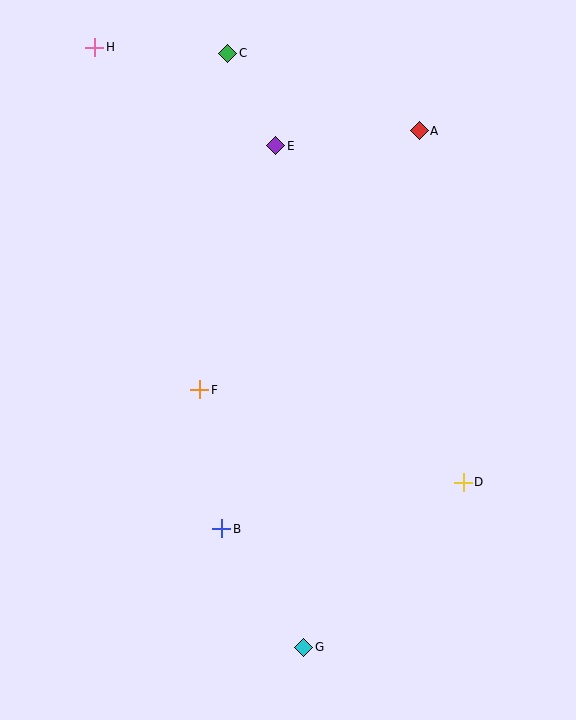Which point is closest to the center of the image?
Point F at (200, 390) is closest to the center.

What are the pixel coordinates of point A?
Point A is at (419, 131).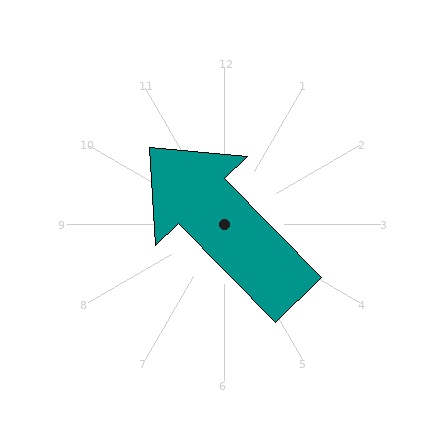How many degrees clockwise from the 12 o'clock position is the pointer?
Approximately 316 degrees.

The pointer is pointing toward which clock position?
Roughly 11 o'clock.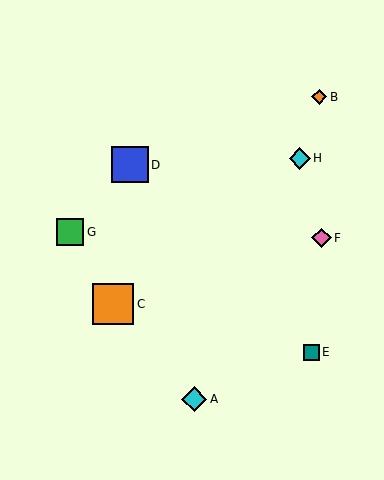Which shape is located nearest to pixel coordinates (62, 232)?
The green square (labeled G) at (70, 232) is nearest to that location.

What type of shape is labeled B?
Shape B is an orange diamond.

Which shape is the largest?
The orange square (labeled C) is the largest.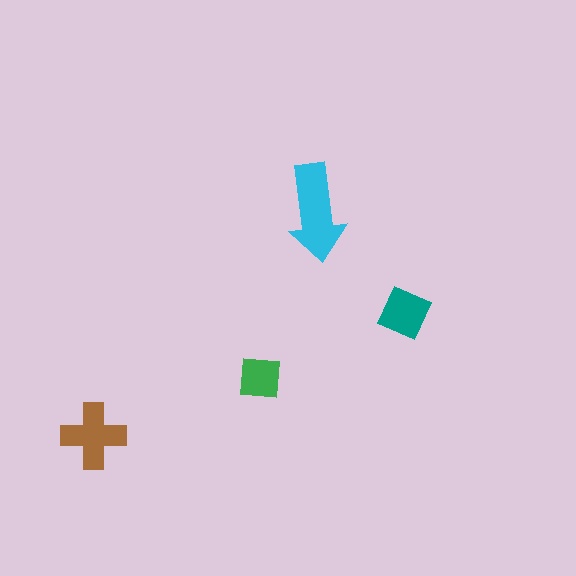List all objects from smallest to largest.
The green square, the teal diamond, the brown cross, the cyan arrow.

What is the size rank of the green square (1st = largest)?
4th.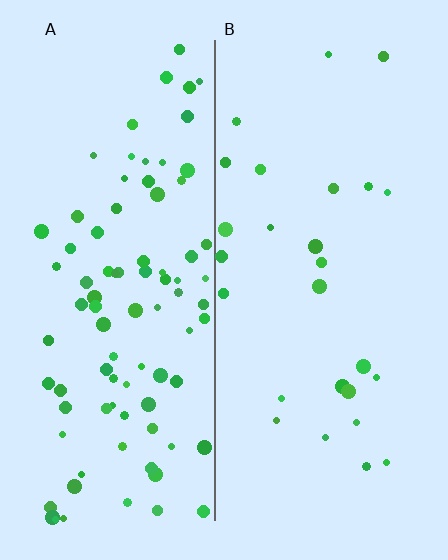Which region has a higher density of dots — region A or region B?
A (the left).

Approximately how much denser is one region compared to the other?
Approximately 3.3× — region A over region B.